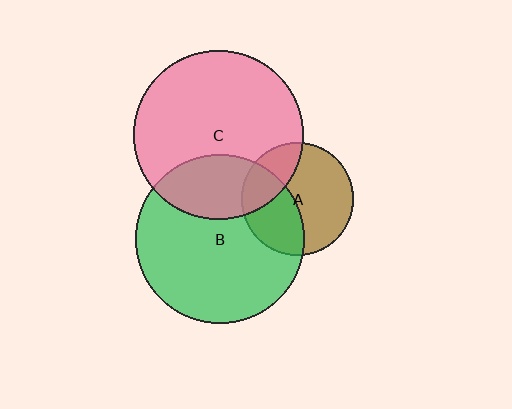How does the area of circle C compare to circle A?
Approximately 2.3 times.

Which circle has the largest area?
Circle C (pink).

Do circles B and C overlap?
Yes.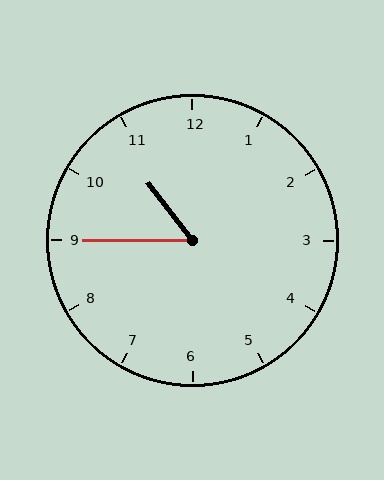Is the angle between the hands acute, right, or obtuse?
It is acute.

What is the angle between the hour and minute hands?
Approximately 52 degrees.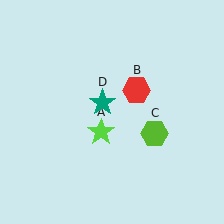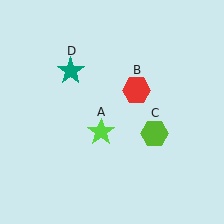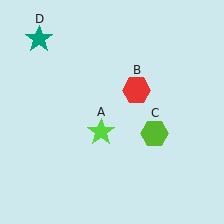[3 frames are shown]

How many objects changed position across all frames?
1 object changed position: teal star (object D).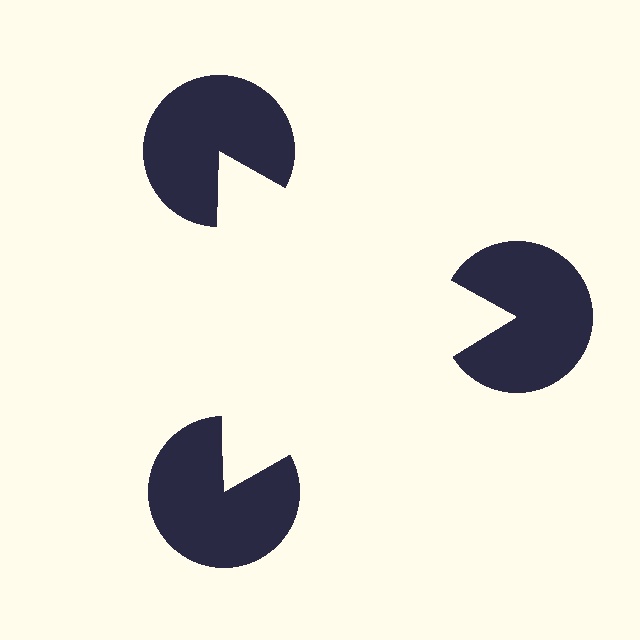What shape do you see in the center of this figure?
An illusory triangle — its edges are inferred from the aligned wedge cuts in the pac-man discs, not physically drawn.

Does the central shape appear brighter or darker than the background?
It typically appears slightly brighter than the background, even though no actual brightness change is drawn.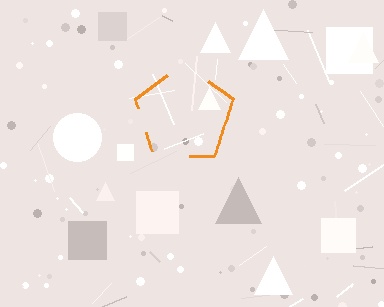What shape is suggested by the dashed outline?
The dashed outline suggests a pentagon.